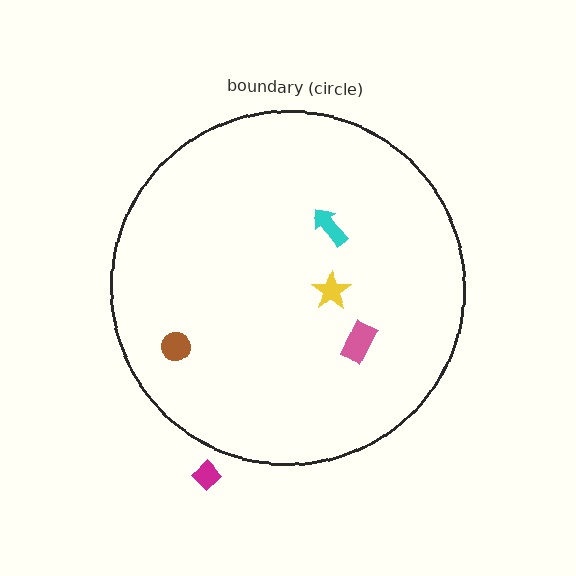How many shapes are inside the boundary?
4 inside, 1 outside.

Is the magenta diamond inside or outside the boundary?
Outside.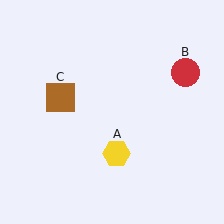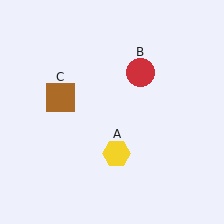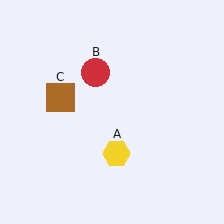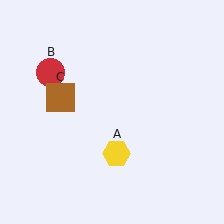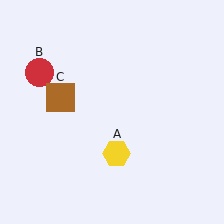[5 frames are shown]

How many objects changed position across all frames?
1 object changed position: red circle (object B).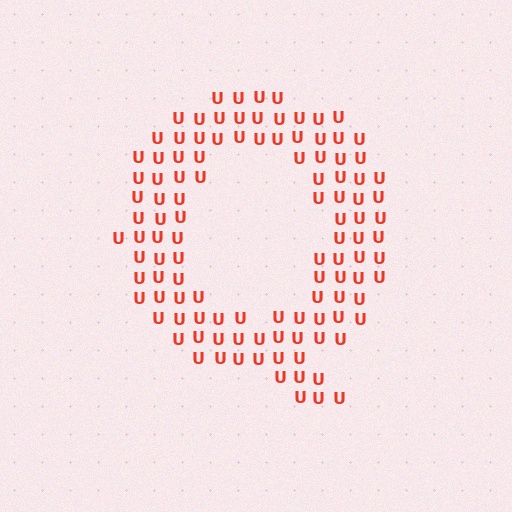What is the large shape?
The large shape is the letter Q.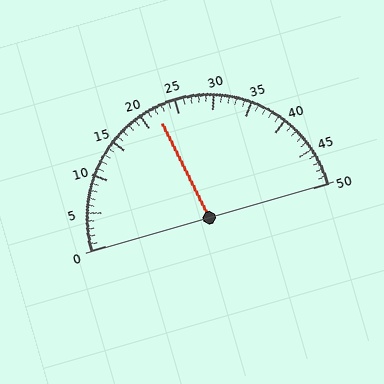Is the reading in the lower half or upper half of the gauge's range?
The reading is in the lower half of the range (0 to 50).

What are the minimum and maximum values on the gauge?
The gauge ranges from 0 to 50.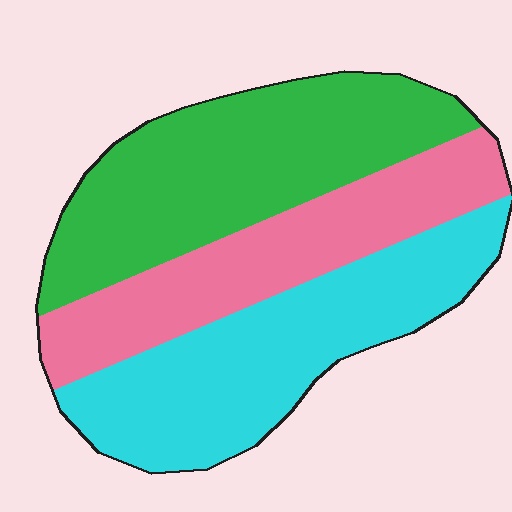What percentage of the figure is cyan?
Cyan covers around 35% of the figure.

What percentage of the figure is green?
Green covers 37% of the figure.